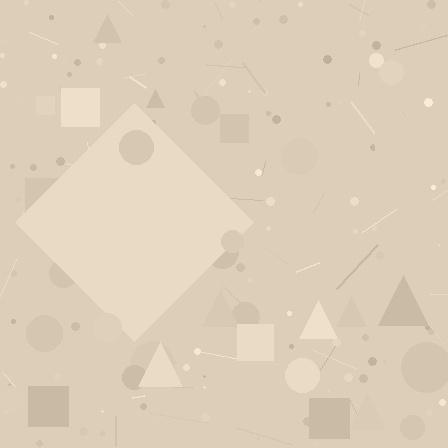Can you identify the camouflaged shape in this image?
The camouflaged shape is a diamond.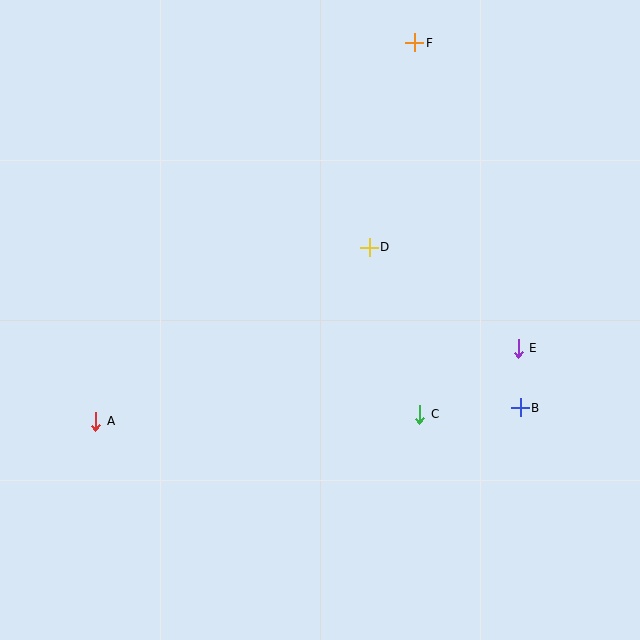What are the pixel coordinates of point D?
Point D is at (369, 247).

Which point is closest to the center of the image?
Point D at (369, 247) is closest to the center.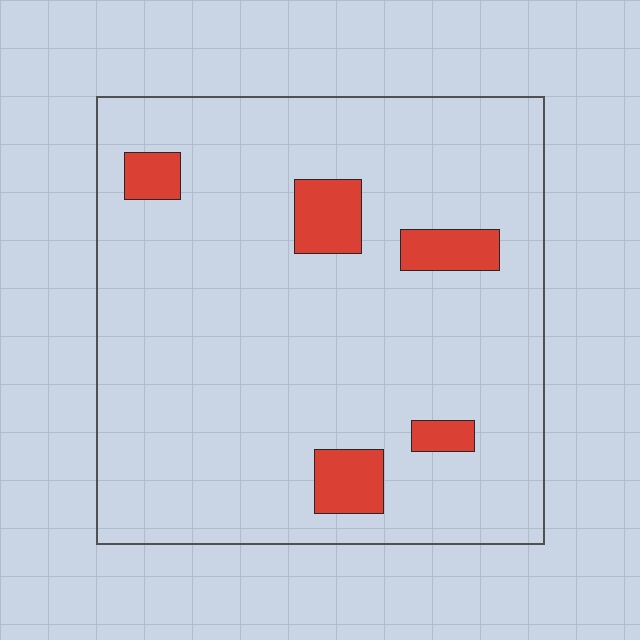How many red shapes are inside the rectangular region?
5.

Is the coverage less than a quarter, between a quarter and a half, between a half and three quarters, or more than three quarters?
Less than a quarter.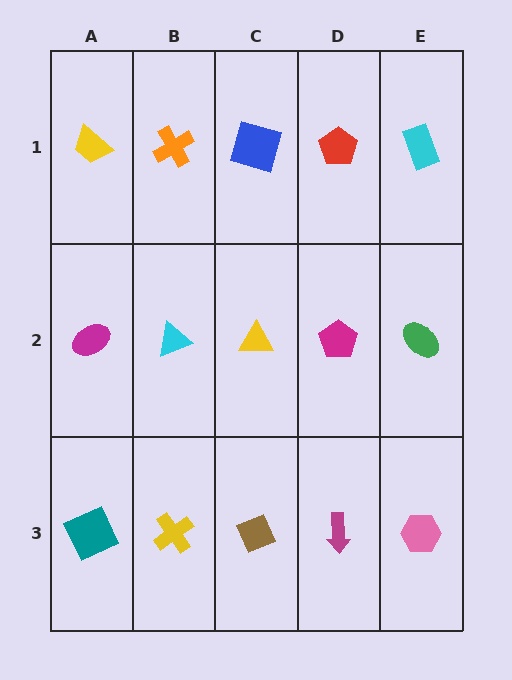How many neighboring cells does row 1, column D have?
3.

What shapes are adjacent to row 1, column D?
A magenta pentagon (row 2, column D), a blue square (row 1, column C), a cyan rectangle (row 1, column E).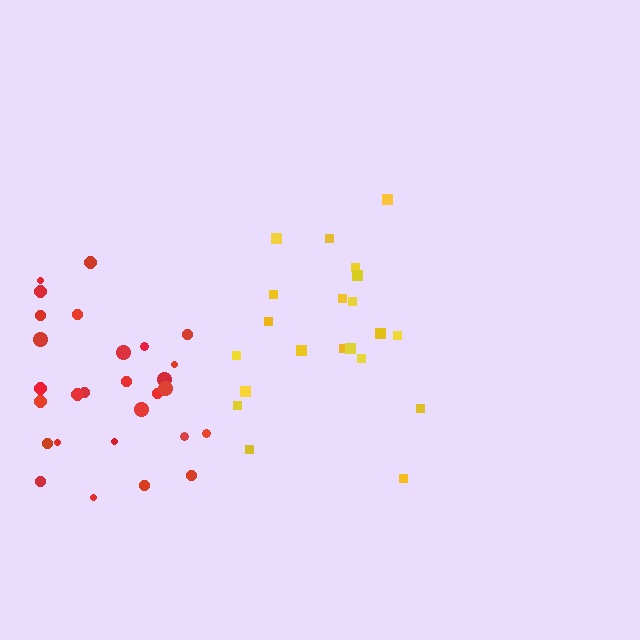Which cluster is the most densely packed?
Yellow.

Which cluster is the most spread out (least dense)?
Red.